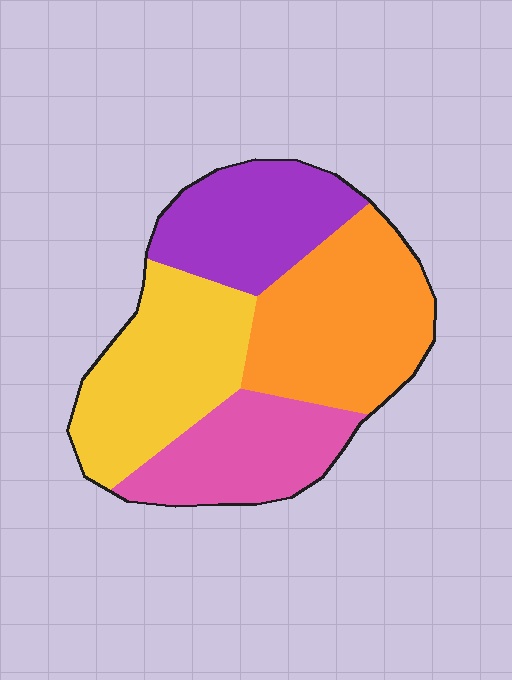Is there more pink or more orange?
Orange.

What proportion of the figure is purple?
Purple covers 21% of the figure.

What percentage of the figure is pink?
Pink covers 20% of the figure.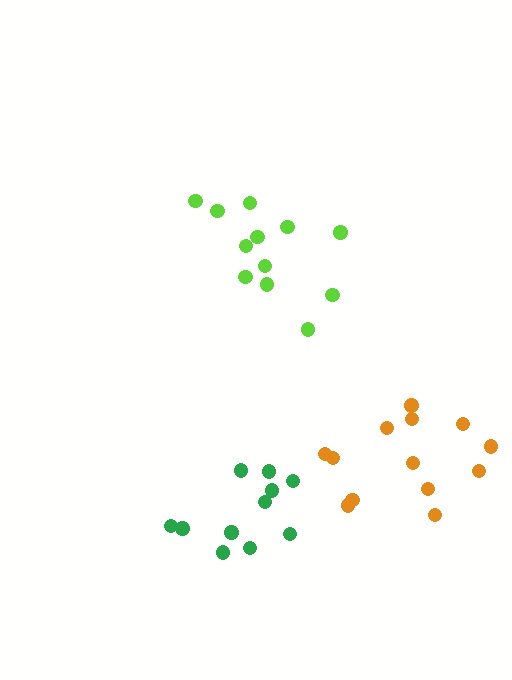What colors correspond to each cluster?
The clusters are colored: green, lime, orange.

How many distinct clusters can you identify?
There are 3 distinct clusters.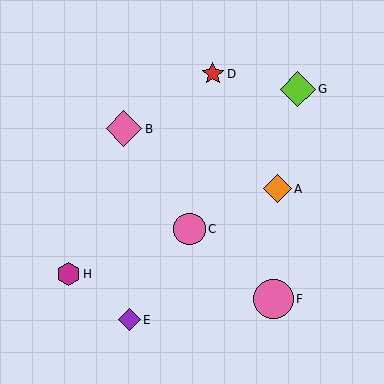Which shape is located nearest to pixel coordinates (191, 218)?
The pink circle (labeled C) at (190, 229) is nearest to that location.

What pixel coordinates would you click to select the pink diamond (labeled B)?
Click at (124, 129) to select the pink diamond B.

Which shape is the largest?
The pink circle (labeled F) is the largest.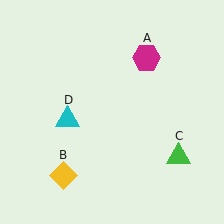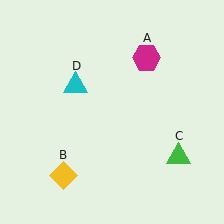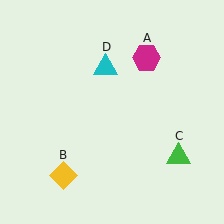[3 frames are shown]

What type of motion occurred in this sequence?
The cyan triangle (object D) rotated clockwise around the center of the scene.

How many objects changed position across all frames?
1 object changed position: cyan triangle (object D).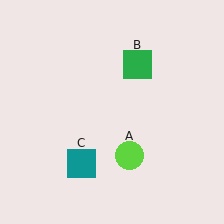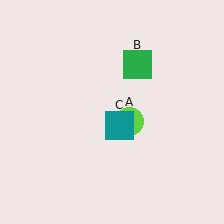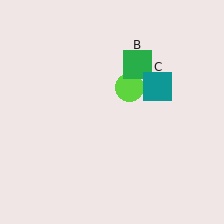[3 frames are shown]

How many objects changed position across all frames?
2 objects changed position: lime circle (object A), teal square (object C).